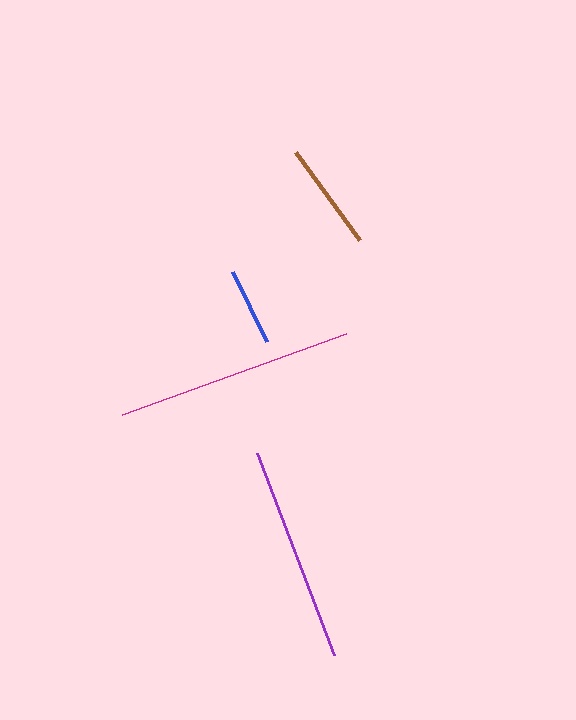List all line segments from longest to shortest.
From longest to shortest: magenta, purple, brown, blue.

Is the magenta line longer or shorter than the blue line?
The magenta line is longer than the blue line.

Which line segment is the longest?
The magenta line is the longest at approximately 238 pixels.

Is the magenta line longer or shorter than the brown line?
The magenta line is longer than the brown line.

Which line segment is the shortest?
The blue line is the shortest at approximately 78 pixels.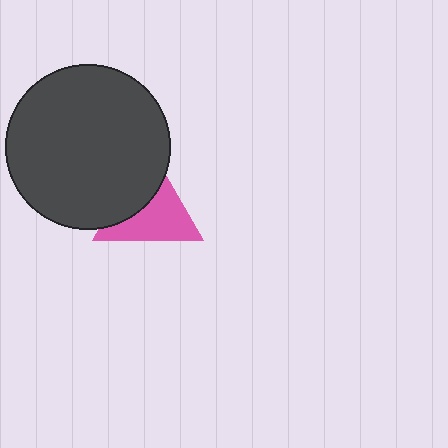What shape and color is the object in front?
The object in front is a dark gray circle.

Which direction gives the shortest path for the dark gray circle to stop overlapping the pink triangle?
Moving toward the upper-left gives the shortest separation.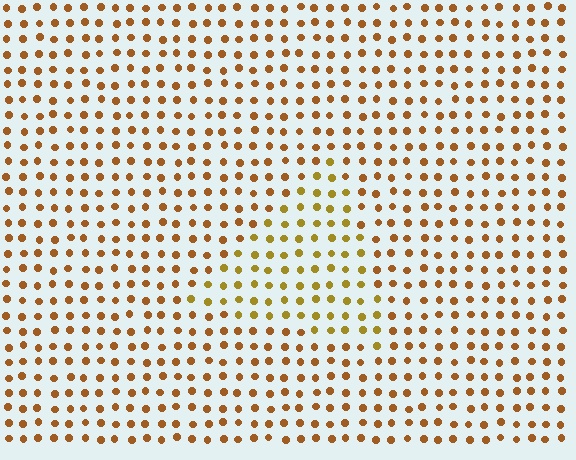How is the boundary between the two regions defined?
The boundary is defined purely by a slight shift in hue (about 24 degrees). Spacing, size, and orientation are identical on both sides.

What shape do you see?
I see a triangle.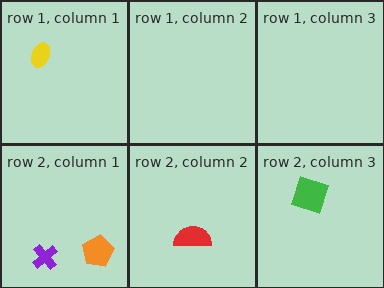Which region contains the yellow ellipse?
The row 1, column 1 region.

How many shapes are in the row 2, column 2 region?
1.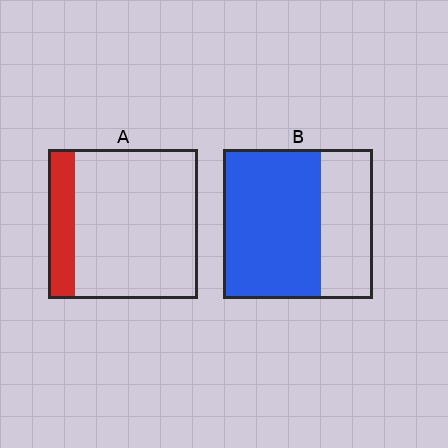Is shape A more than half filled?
No.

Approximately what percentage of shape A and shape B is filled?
A is approximately 20% and B is approximately 65%.